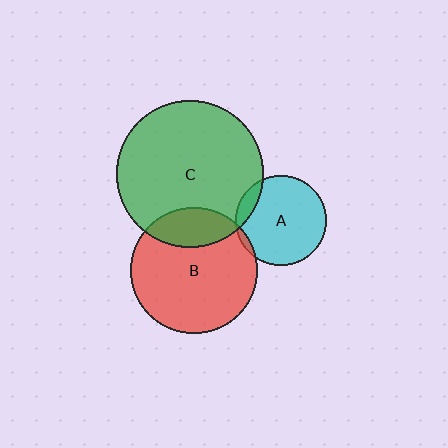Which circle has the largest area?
Circle C (green).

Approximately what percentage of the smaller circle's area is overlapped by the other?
Approximately 5%.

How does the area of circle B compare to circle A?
Approximately 2.0 times.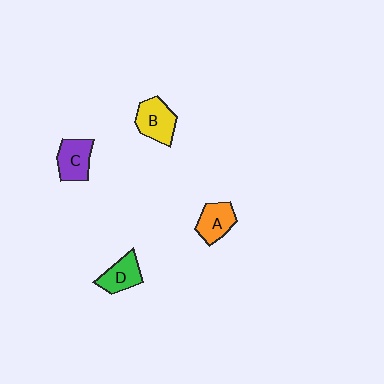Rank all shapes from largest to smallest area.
From largest to smallest: B (yellow), C (purple), A (orange), D (green).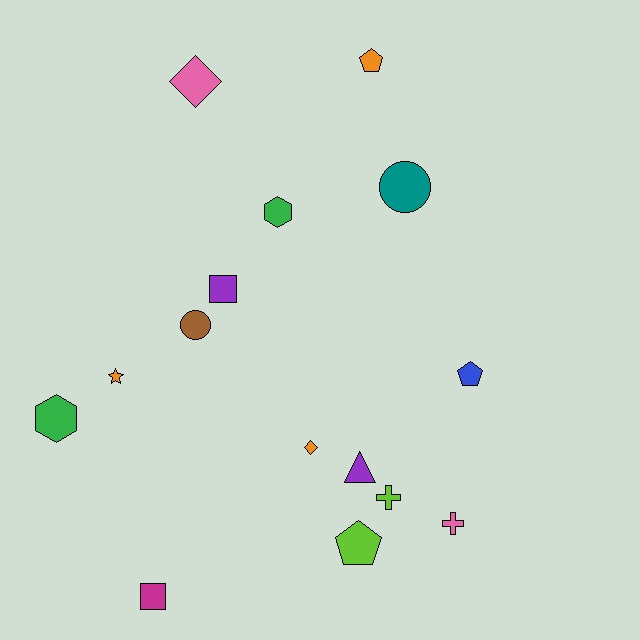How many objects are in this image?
There are 15 objects.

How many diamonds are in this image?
There are 2 diamonds.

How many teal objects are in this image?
There is 1 teal object.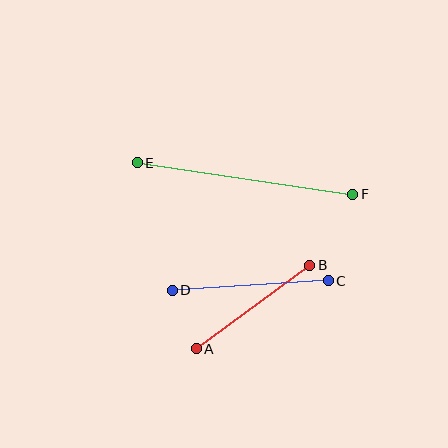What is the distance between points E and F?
The distance is approximately 218 pixels.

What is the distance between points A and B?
The distance is approximately 141 pixels.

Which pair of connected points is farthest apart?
Points E and F are farthest apart.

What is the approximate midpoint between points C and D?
The midpoint is at approximately (250, 286) pixels.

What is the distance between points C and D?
The distance is approximately 156 pixels.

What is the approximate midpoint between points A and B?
The midpoint is at approximately (253, 307) pixels.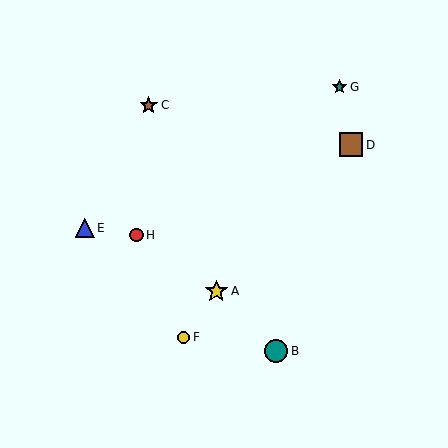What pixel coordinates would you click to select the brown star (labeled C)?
Click at (149, 105) to select the brown star C.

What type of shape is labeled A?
Shape A is a yellow star.